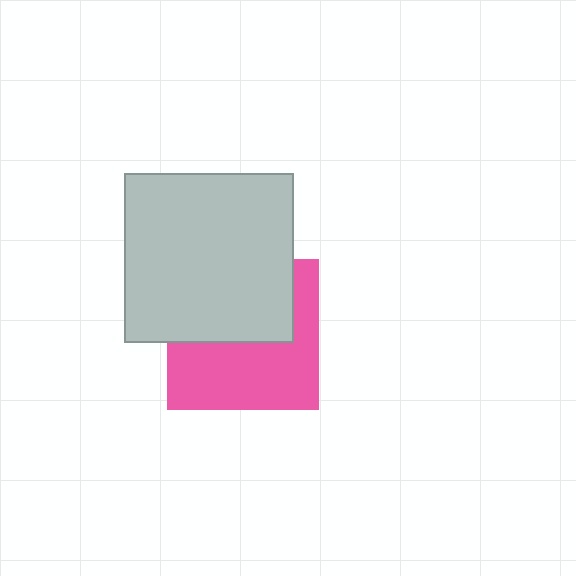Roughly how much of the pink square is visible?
About half of it is visible (roughly 54%).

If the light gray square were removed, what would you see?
You would see the complete pink square.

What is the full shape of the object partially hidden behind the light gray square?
The partially hidden object is a pink square.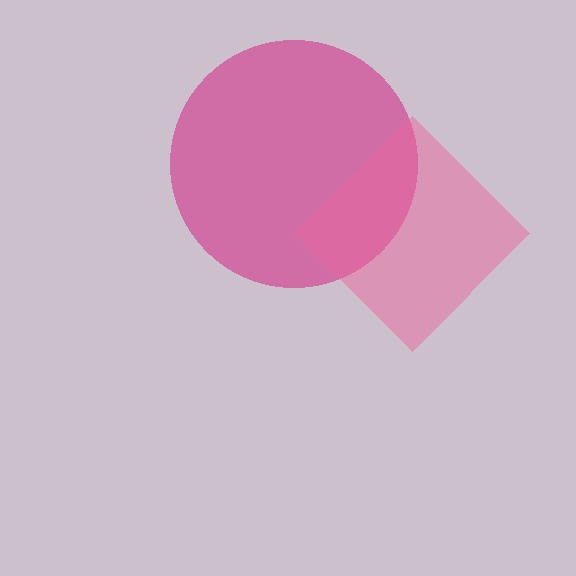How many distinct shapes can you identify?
There are 2 distinct shapes: a magenta circle, a pink diamond.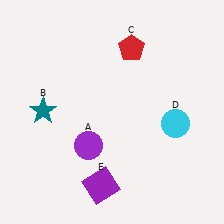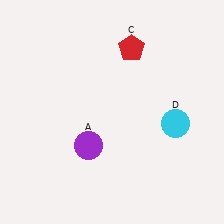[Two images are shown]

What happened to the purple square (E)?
The purple square (E) was removed in Image 2. It was in the bottom-left area of Image 1.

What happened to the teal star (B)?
The teal star (B) was removed in Image 2. It was in the top-left area of Image 1.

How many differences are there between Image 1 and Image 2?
There are 2 differences between the two images.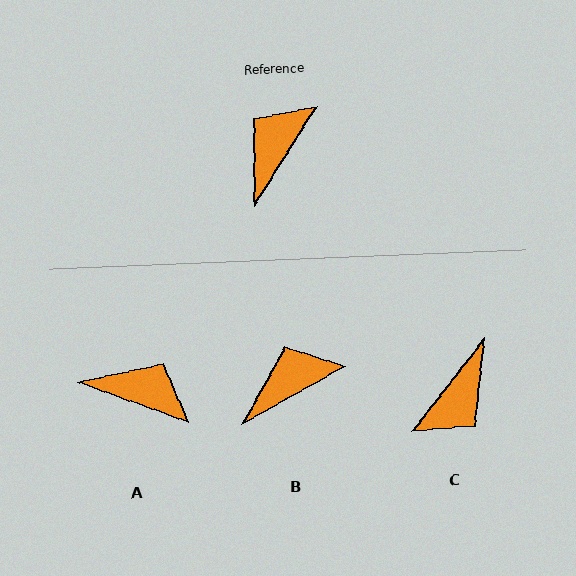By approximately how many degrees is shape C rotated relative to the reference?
Approximately 174 degrees counter-clockwise.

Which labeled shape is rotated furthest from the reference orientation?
C, about 174 degrees away.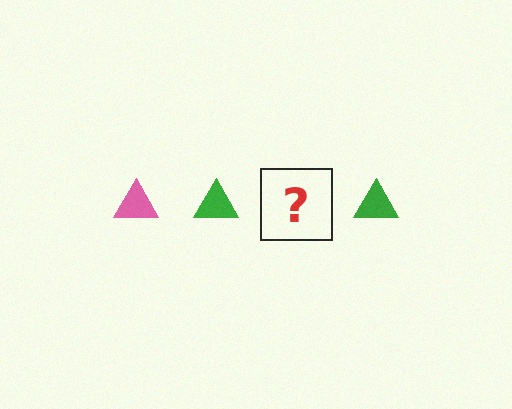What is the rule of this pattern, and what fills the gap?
The rule is that the pattern cycles through pink, green triangles. The gap should be filled with a pink triangle.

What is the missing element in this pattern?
The missing element is a pink triangle.